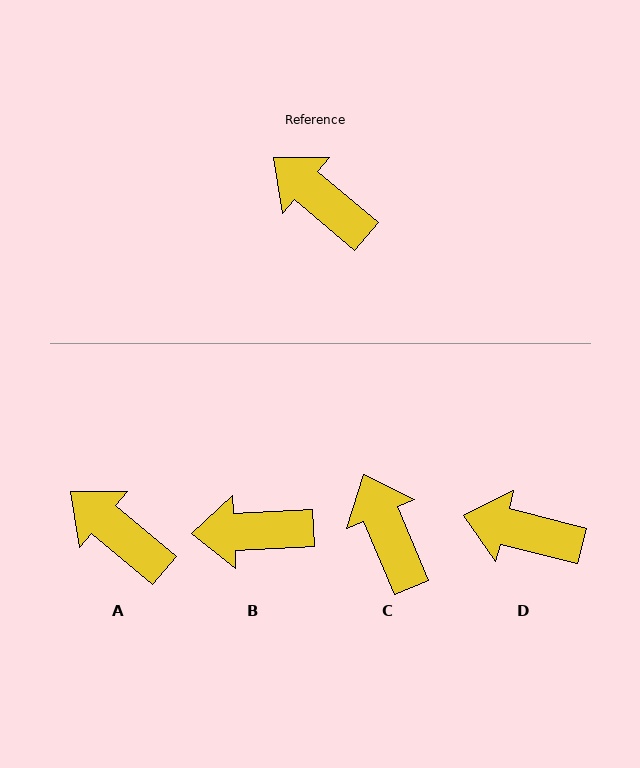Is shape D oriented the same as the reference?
No, it is off by about 26 degrees.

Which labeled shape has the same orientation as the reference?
A.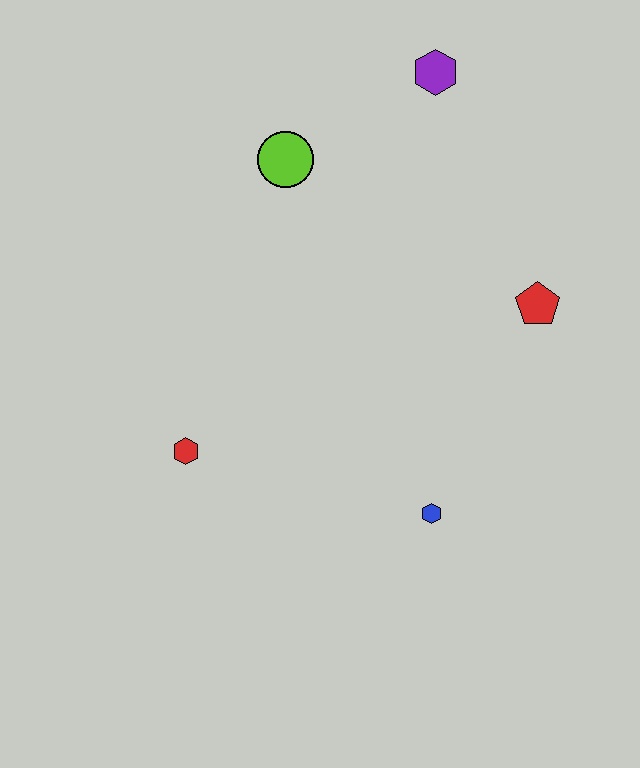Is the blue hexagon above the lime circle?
No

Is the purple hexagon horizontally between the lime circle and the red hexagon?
No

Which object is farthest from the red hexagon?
The purple hexagon is farthest from the red hexagon.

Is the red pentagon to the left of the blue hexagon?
No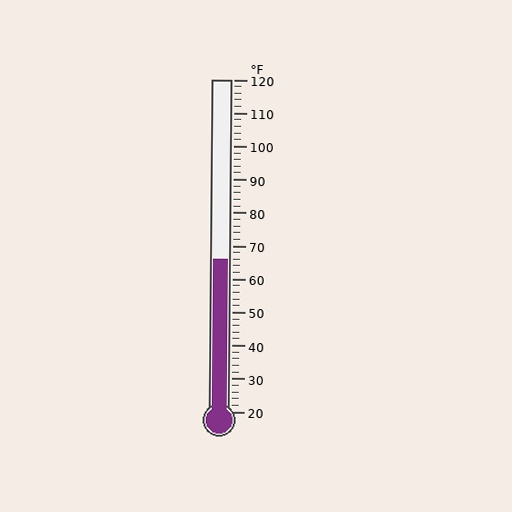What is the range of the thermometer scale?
The thermometer scale ranges from 20°F to 120°F.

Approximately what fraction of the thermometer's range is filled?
The thermometer is filled to approximately 45% of its range.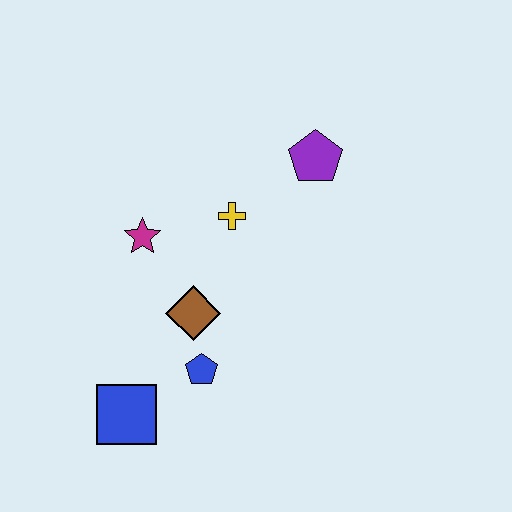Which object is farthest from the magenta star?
The purple pentagon is farthest from the magenta star.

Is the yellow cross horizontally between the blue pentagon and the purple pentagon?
Yes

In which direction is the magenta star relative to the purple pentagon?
The magenta star is to the left of the purple pentagon.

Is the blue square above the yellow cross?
No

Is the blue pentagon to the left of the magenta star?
No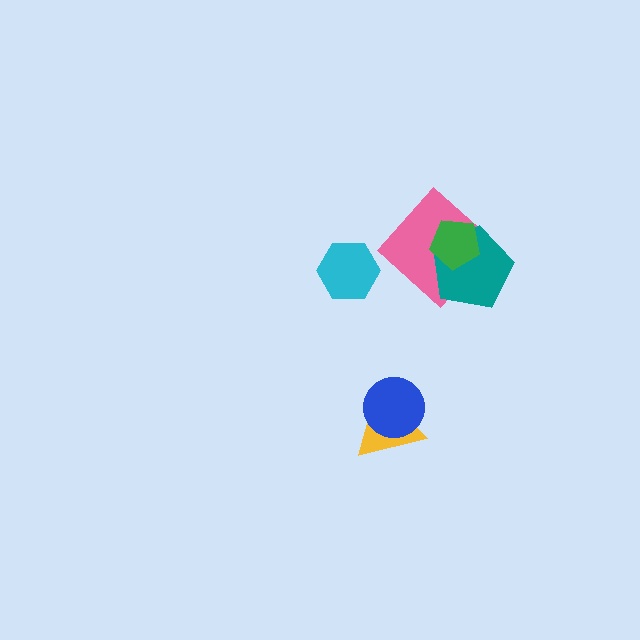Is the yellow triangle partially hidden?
Yes, it is partially covered by another shape.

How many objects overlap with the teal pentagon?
2 objects overlap with the teal pentagon.